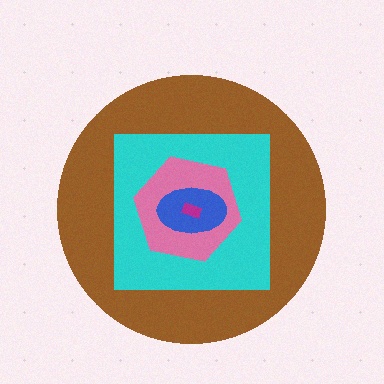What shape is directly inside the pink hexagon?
The blue ellipse.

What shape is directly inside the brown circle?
The cyan square.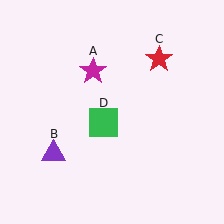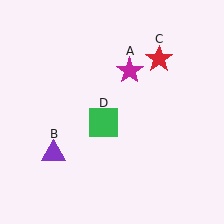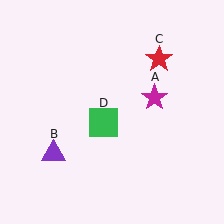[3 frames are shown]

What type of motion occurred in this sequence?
The magenta star (object A) rotated clockwise around the center of the scene.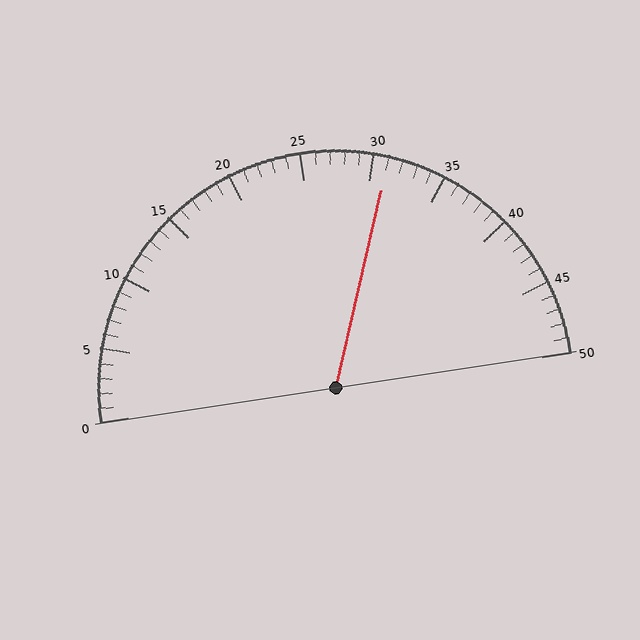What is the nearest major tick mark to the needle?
The nearest major tick mark is 30.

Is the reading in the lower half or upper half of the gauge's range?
The reading is in the upper half of the range (0 to 50).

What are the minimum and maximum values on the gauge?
The gauge ranges from 0 to 50.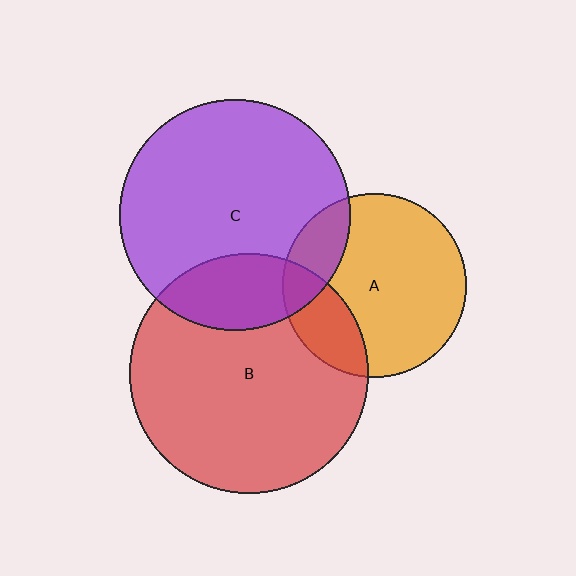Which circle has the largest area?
Circle B (red).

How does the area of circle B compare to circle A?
Approximately 1.7 times.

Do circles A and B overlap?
Yes.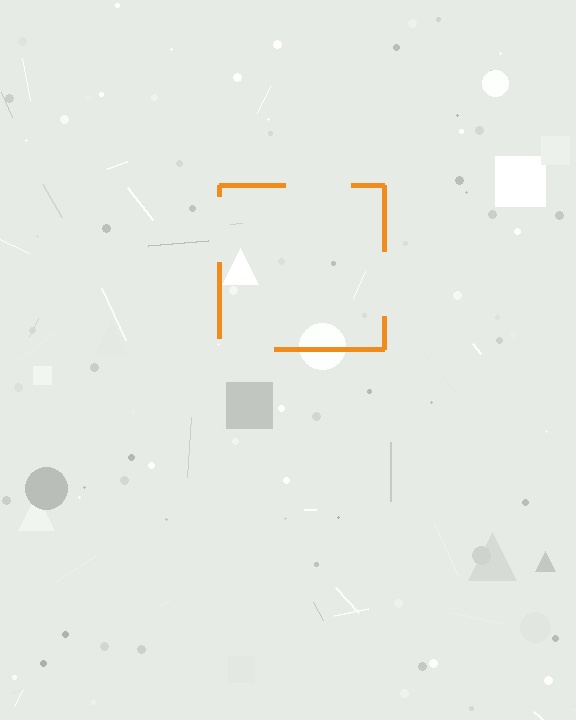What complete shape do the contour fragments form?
The contour fragments form a square.